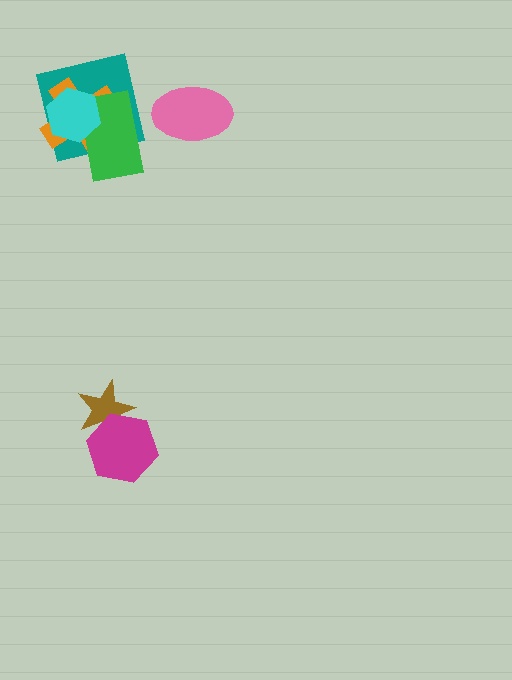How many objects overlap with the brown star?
1 object overlaps with the brown star.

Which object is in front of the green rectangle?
The cyan hexagon is in front of the green rectangle.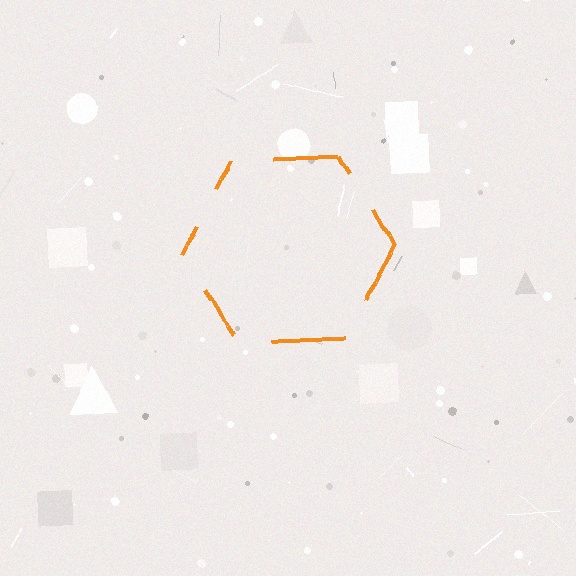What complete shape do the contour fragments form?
The contour fragments form a hexagon.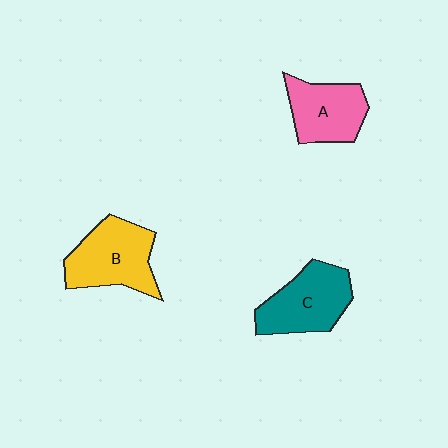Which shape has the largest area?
Shape B (yellow).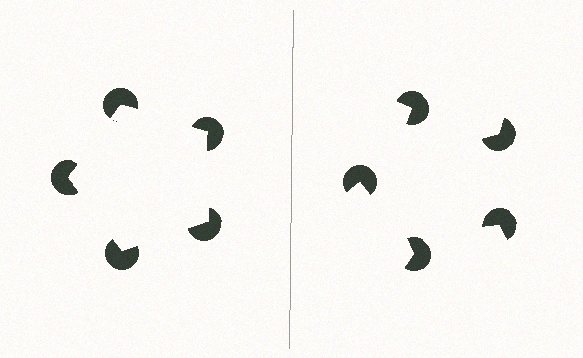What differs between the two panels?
The pac-man discs are positioned identically on both sides; only the wedge orientations differ. On the left they align to a pentagon; on the right they are misaligned.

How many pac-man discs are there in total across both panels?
10 — 5 on each side.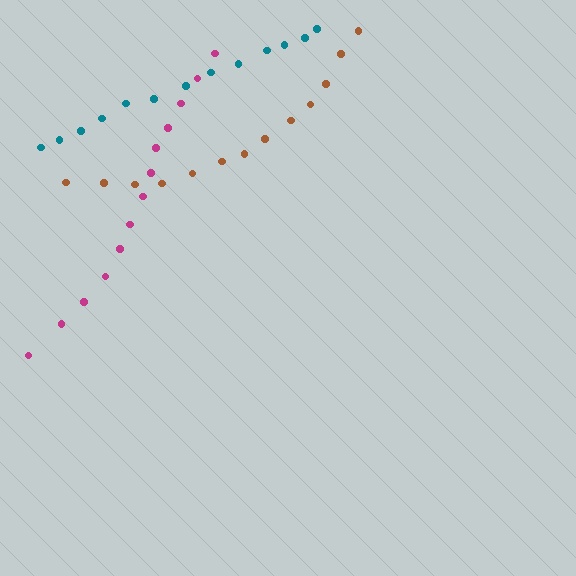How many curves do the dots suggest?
There are 3 distinct paths.